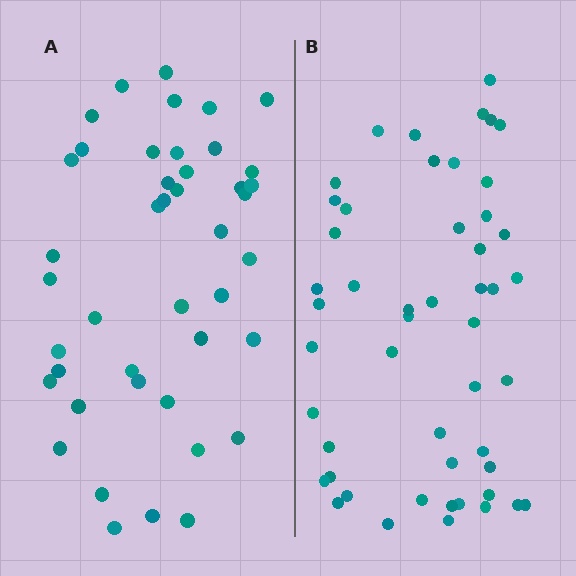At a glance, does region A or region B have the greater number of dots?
Region B (the right region) has more dots.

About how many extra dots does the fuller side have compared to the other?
Region B has roughly 8 or so more dots than region A.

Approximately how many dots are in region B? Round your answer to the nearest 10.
About 50 dots.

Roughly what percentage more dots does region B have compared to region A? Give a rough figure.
About 15% more.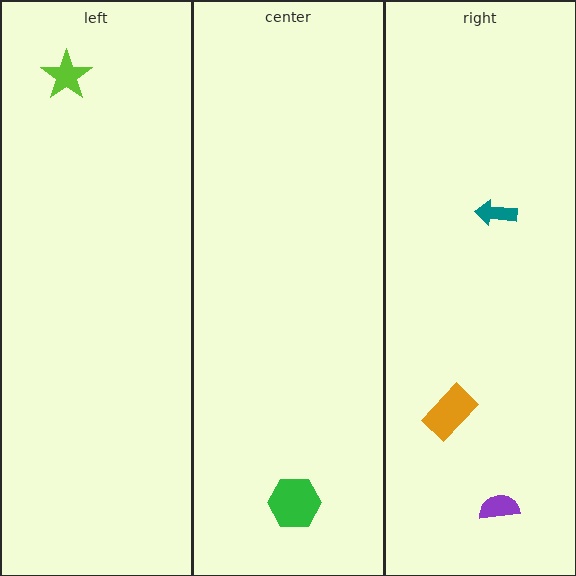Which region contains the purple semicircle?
The right region.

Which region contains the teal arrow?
The right region.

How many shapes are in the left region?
1.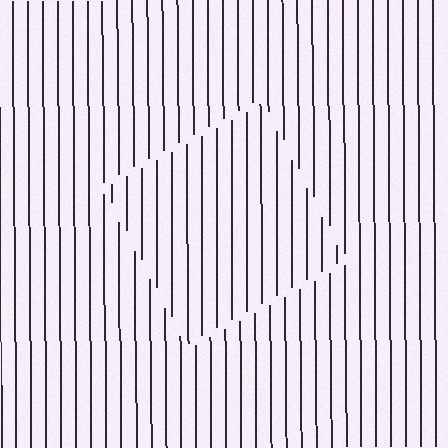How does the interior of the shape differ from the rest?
The interior of the shape contains the same grating, shifted by half a period — the contour is defined by the phase discontinuity where line-ends from the inner and outer gratings abut.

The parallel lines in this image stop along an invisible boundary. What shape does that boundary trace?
An illusory square. The interior of the shape contains the same grating, shifted by half a period — the contour is defined by the phase discontinuity where line-ends from the inner and outer gratings abut.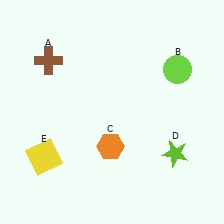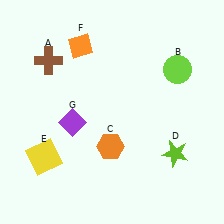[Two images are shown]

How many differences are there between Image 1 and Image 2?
There are 2 differences between the two images.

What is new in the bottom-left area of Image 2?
A purple diamond (G) was added in the bottom-left area of Image 2.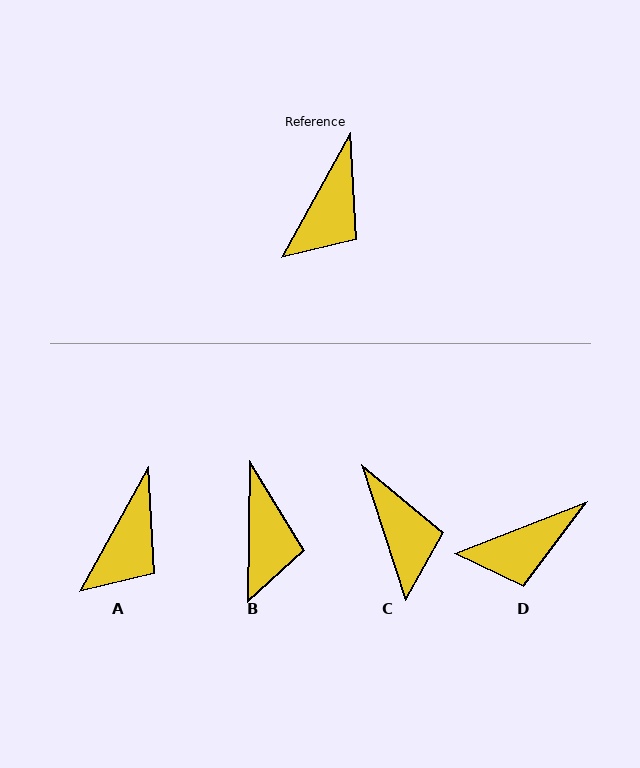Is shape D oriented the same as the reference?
No, it is off by about 40 degrees.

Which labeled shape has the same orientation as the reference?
A.